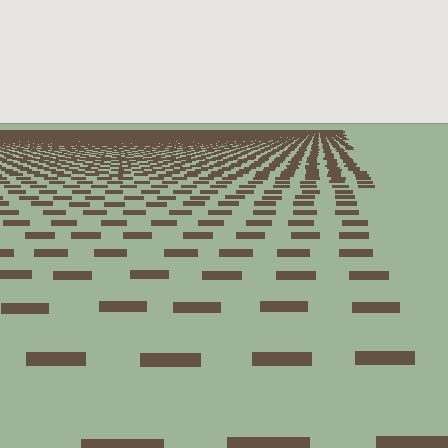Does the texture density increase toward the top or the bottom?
Density increases toward the top.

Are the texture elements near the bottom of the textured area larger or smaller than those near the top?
Larger. Near the bottom, elements are closer to the viewer and appear at a bigger on-screen size.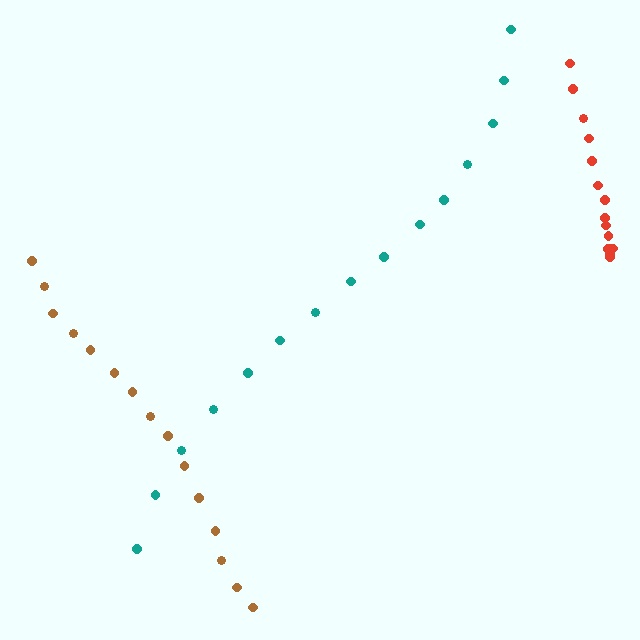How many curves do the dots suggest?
There are 3 distinct paths.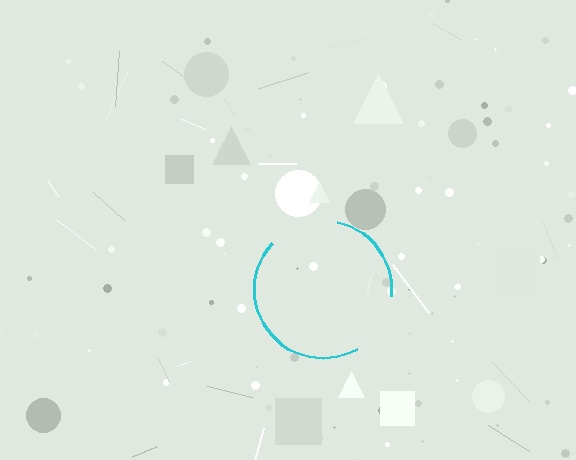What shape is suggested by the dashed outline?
The dashed outline suggests a circle.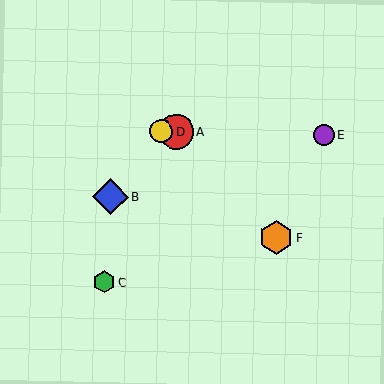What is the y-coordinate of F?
Object F is at y≈237.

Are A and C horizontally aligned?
No, A is at y≈132 and C is at y≈282.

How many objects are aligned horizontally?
3 objects (A, D, E) are aligned horizontally.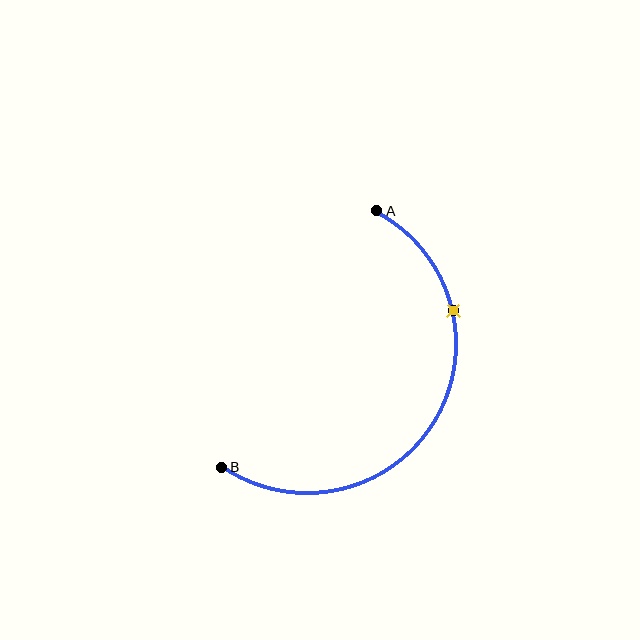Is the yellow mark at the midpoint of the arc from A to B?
No. The yellow mark lies on the arc but is closer to endpoint A. The arc midpoint would be at the point on the curve equidistant along the arc from both A and B.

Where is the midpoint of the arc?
The arc midpoint is the point on the curve farthest from the straight line joining A and B. It sits to the right of that line.